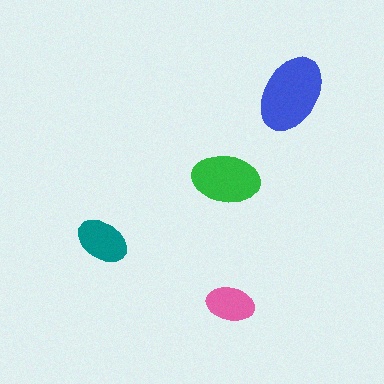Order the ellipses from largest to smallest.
the blue one, the green one, the teal one, the pink one.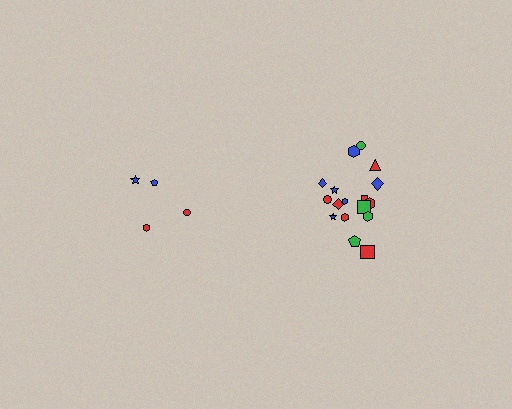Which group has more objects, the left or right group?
The right group.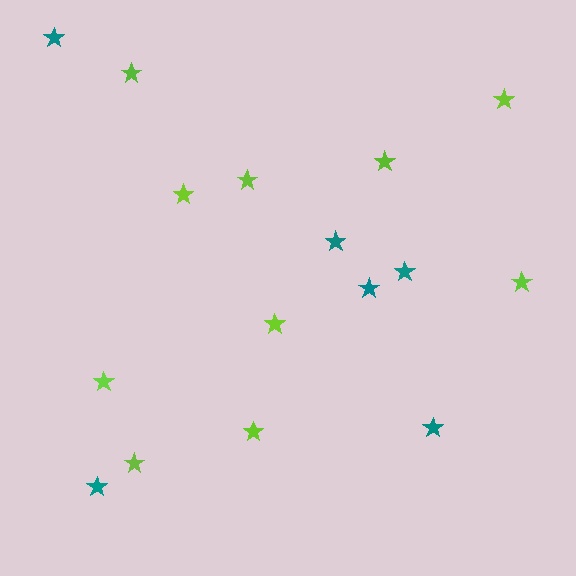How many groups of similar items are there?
There are 2 groups: one group of teal stars (6) and one group of lime stars (10).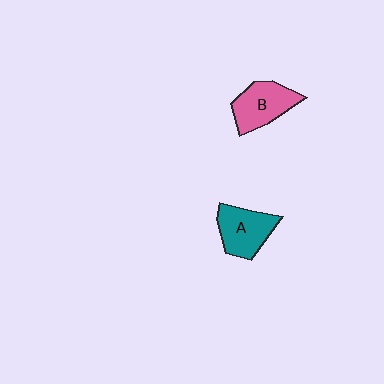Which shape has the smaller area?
Shape A (teal).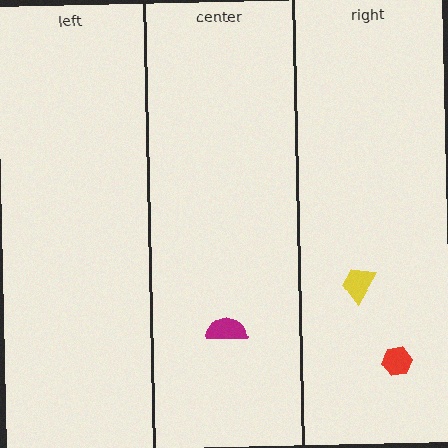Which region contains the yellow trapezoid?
The right region.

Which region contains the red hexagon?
The right region.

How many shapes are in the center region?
1.